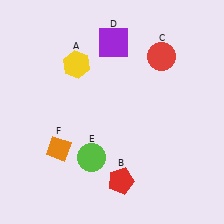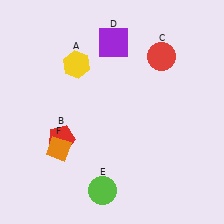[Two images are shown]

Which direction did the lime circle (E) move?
The lime circle (E) moved down.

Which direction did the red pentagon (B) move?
The red pentagon (B) moved left.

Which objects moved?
The objects that moved are: the red pentagon (B), the lime circle (E).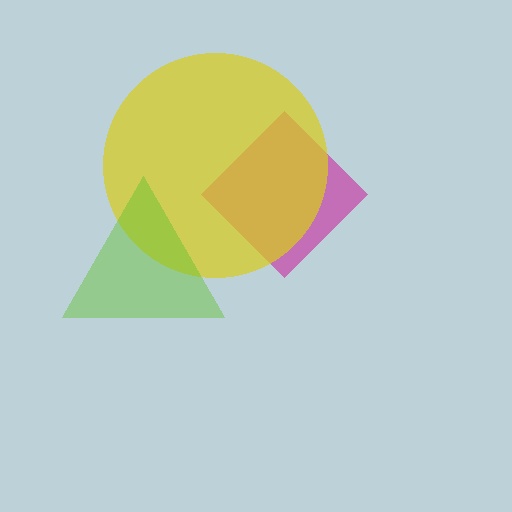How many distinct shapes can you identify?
There are 3 distinct shapes: a magenta diamond, a yellow circle, a lime triangle.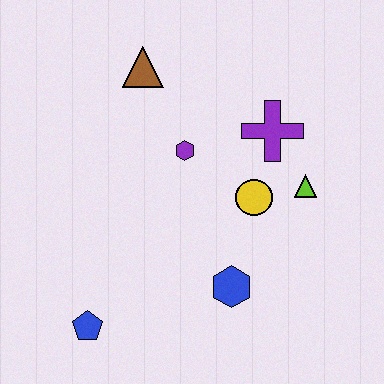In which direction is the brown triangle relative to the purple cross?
The brown triangle is to the left of the purple cross.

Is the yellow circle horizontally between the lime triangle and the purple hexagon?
Yes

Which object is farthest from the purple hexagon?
The blue pentagon is farthest from the purple hexagon.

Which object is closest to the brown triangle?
The purple hexagon is closest to the brown triangle.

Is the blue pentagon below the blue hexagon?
Yes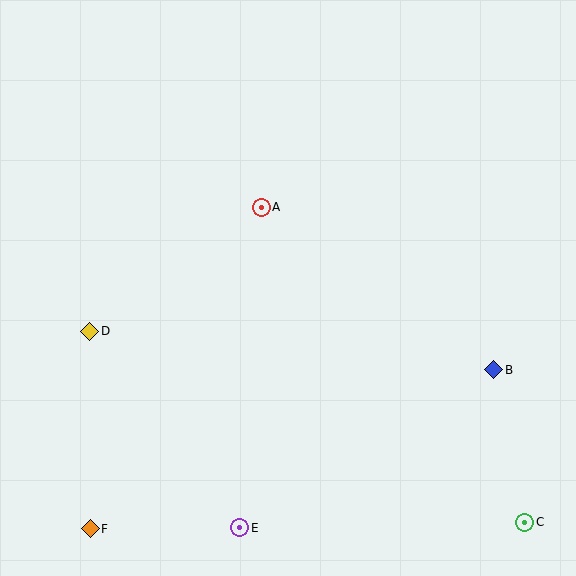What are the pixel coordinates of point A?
Point A is at (261, 207).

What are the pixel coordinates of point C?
Point C is at (525, 522).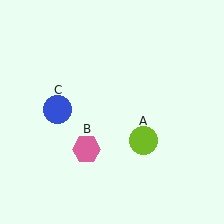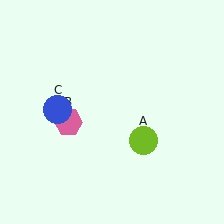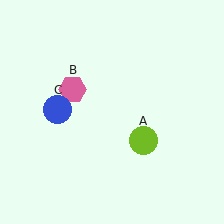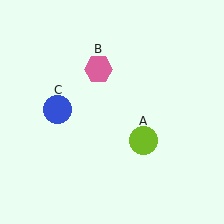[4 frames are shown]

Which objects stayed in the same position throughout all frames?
Lime circle (object A) and blue circle (object C) remained stationary.